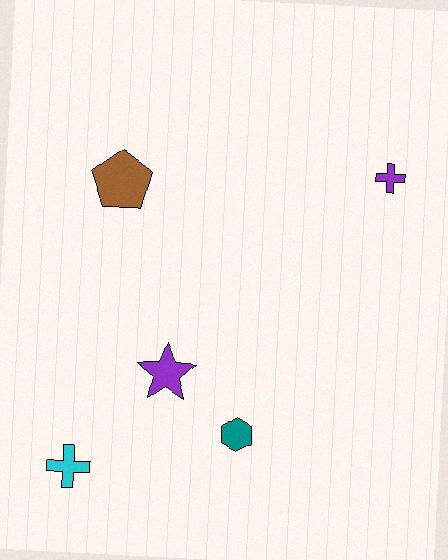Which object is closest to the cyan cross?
The purple star is closest to the cyan cross.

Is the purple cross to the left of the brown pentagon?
No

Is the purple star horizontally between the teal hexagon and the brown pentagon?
Yes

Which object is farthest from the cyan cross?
The purple cross is farthest from the cyan cross.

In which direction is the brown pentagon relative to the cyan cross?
The brown pentagon is above the cyan cross.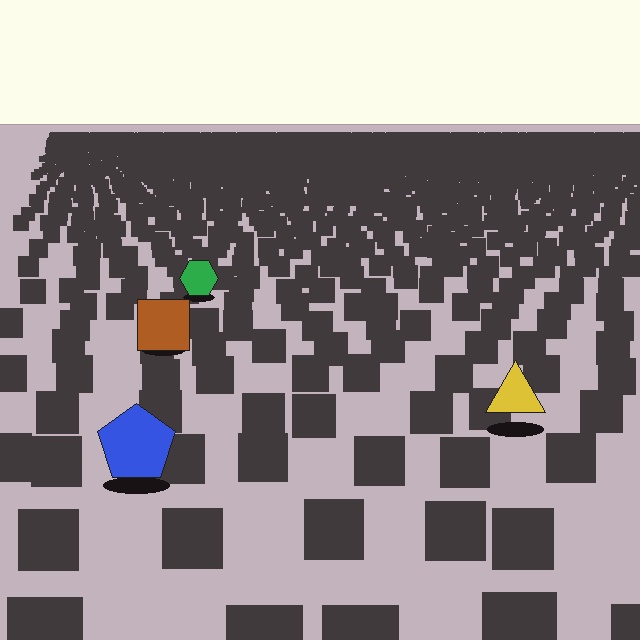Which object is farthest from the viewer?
The green hexagon is farthest from the viewer. It appears smaller and the ground texture around it is denser.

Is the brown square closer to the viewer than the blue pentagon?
No. The blue pentagon is closer — you can tell from the texture gradient: the ground texture is coarser near it.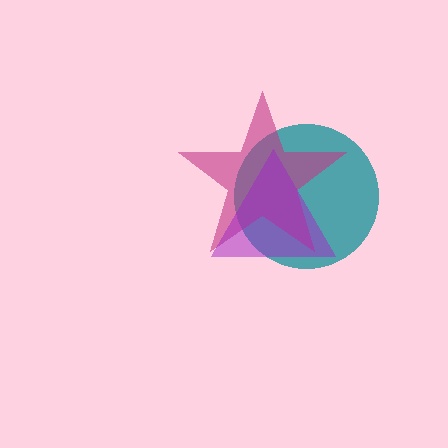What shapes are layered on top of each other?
The layered shapes are: a teal circle, a magenta star, a purple triangle.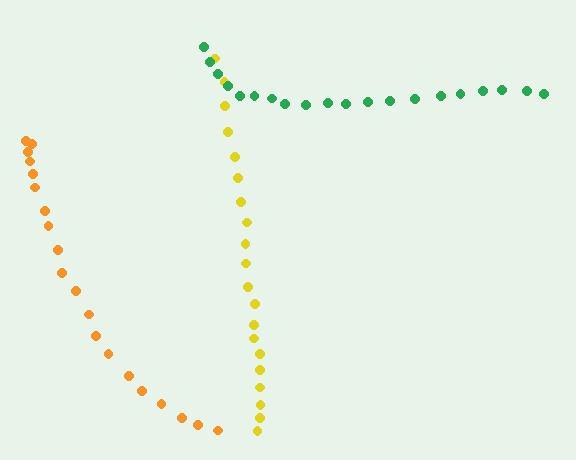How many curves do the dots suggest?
There are 3 distinct paths.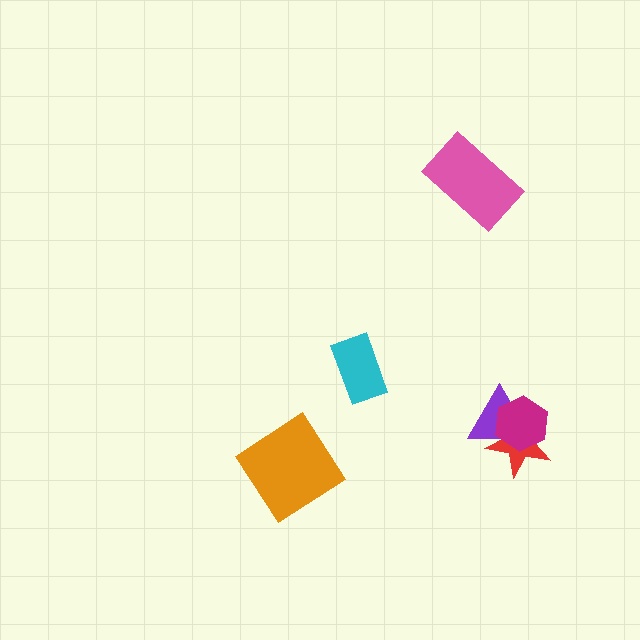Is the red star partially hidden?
Yes, it is partially covered by another shape.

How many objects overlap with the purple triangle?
2 objects overlap with the purple triangle.